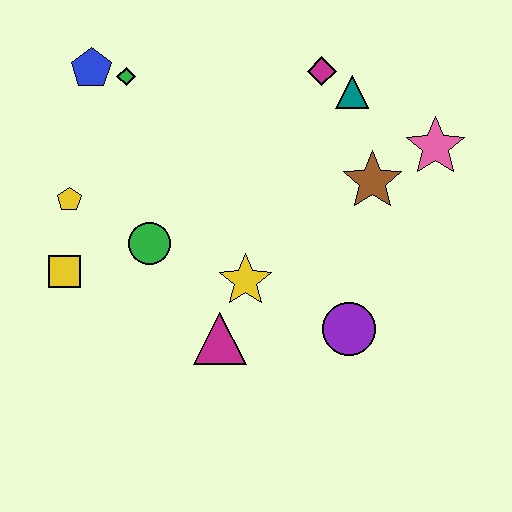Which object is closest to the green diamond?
The blue pentagon is closest to the green diamond.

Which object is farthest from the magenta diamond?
The yellow square is farthest from the magenta diamond.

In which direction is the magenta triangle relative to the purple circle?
The magenta triangle is to the left of the purple circle.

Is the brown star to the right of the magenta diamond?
Yes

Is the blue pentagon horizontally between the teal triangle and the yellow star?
No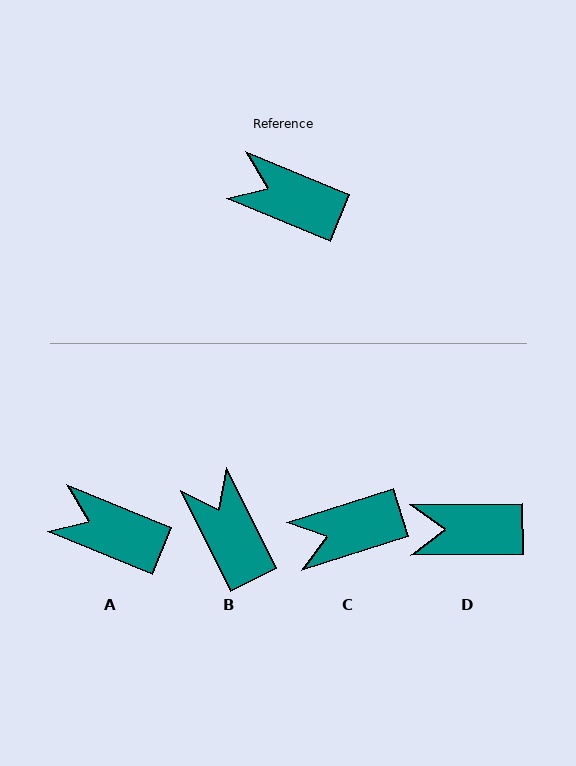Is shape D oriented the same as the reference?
No, it is off by about 23 degrees.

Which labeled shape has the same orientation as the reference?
A.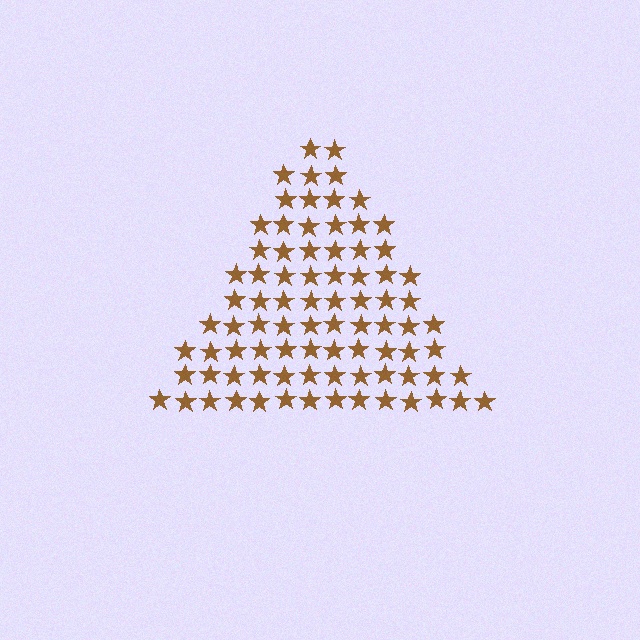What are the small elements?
The small elements are stars.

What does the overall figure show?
The overall figure shows a triangle.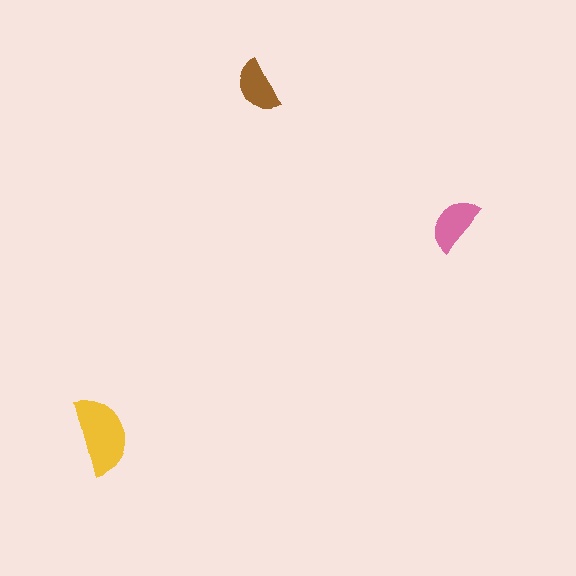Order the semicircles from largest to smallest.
the yellow one, the pink one, the brown one.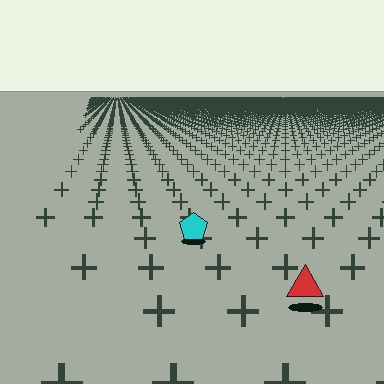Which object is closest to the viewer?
The red triangle is closest. The texture marks near it are larger and more spread out.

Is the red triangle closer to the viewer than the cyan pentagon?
Yes. The red triangle is closer — you can tell from the texture gradient: the ground texture is coarser near it.